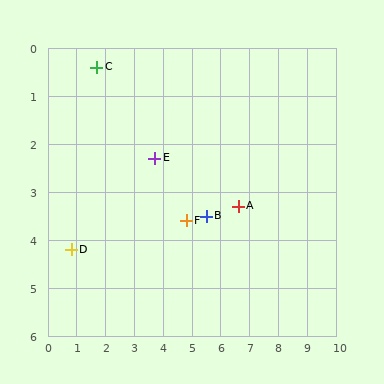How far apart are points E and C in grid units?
Points E and C are about 2.8 grid units apart.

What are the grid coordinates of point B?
Point B is at approximately (5.5, 3.5).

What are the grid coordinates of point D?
Point D is at approximately (0.8, 4.2).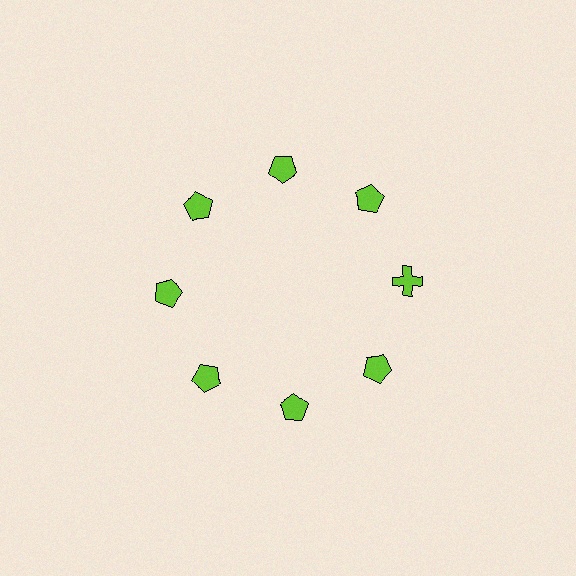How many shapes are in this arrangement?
There are 8 shapes arranged in a ring pattern.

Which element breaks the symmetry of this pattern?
The lime cross at roughly the 3 o'clock position breaks the symmetry. All other shapes are lime pentagons.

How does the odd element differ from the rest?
It has a different shape: cross instead of pentagon.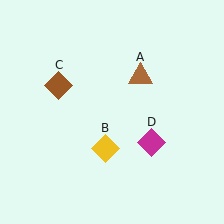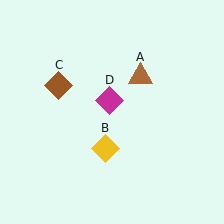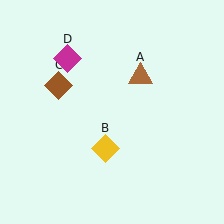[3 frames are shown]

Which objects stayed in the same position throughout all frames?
Brown triangle (object A) and yellow diamond (object B) and brown diamond (object C) remained stationary.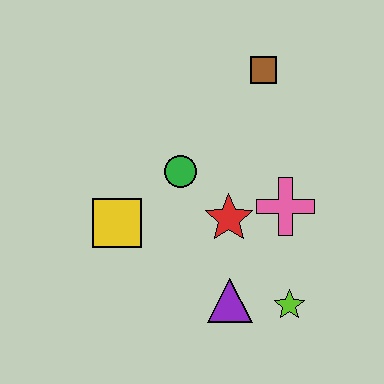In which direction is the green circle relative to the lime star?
The green circle is above the lime star.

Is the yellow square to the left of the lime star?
Yes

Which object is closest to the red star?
The pink cross is closest to the red star.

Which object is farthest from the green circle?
The lime star is farthest from the green circle.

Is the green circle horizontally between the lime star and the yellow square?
Yes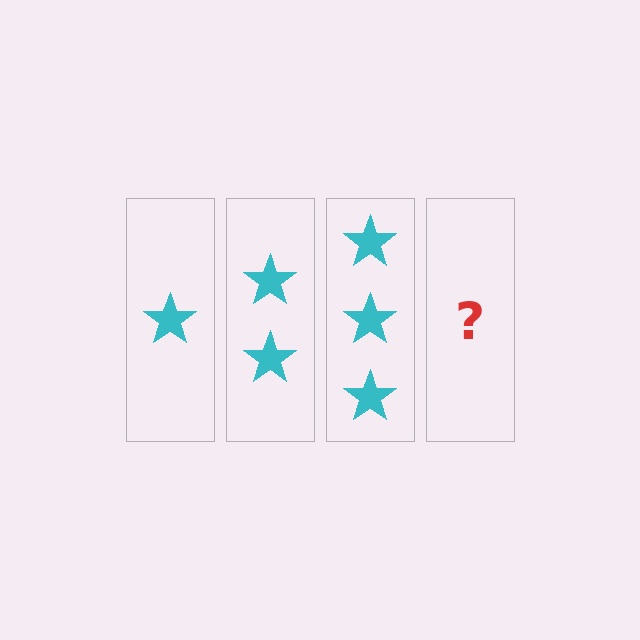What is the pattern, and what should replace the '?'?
The pattern is that each step adds one more star. The '?' should be 4 stars.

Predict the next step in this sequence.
The next step is 4 stars.